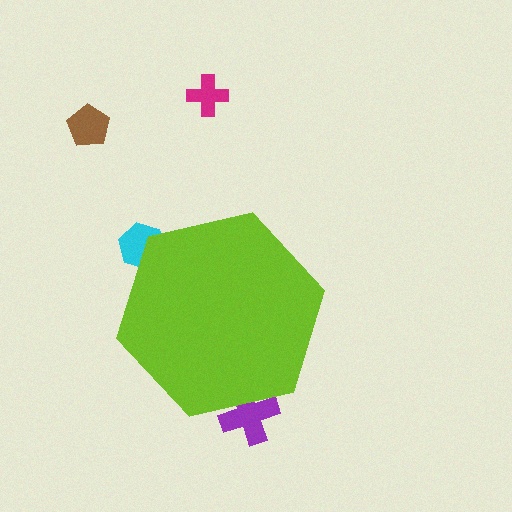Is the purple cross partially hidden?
Yes, the purple cross is partially hidden behind the lime hexagon.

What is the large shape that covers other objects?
A lime hexagon.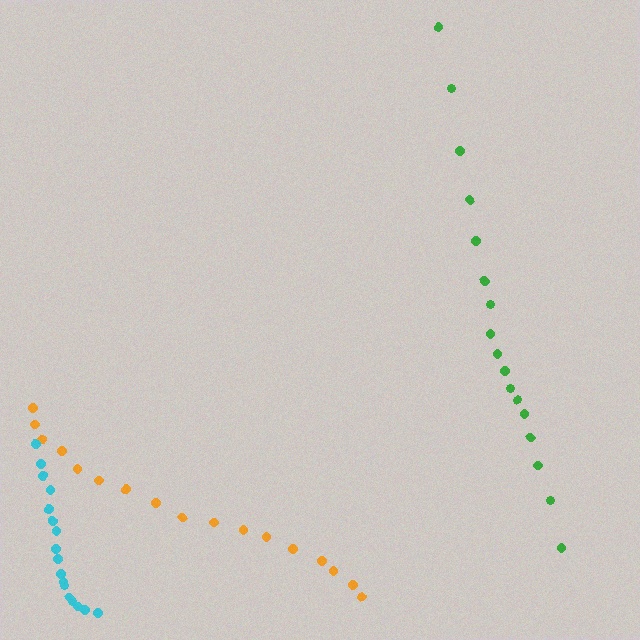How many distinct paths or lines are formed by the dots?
There are 3 distinct paths.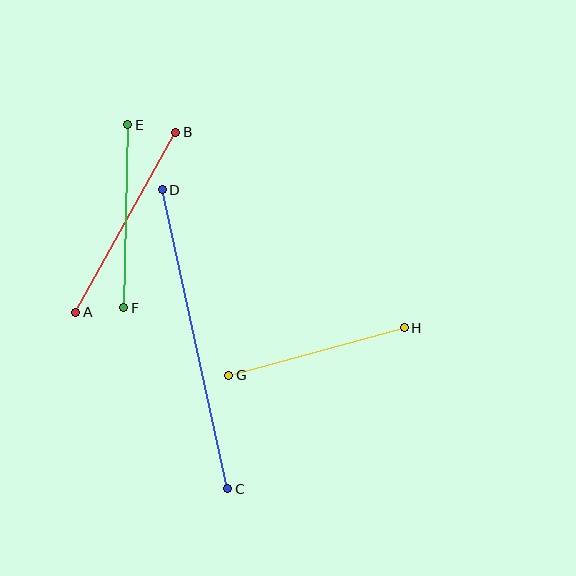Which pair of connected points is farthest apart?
Points C and D are farthest apart.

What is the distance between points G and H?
The distance is approximately 182 pixels.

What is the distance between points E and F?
The distance is approximately 184 pixels.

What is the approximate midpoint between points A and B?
The midpoint is at approximately (126, 222) pixels.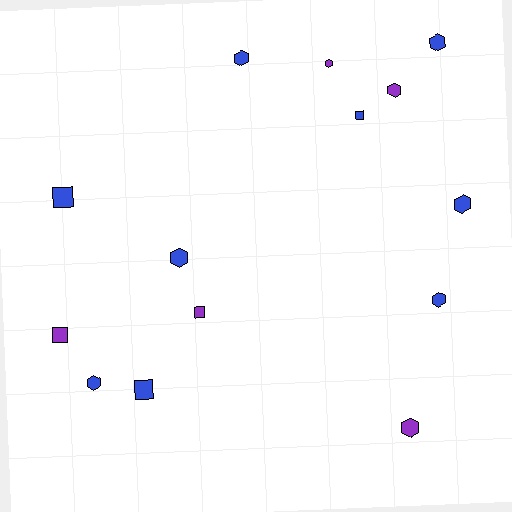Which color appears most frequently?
Blue, with 9 objects.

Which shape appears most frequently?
Hexagon, with 9 objects.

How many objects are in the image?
There are 14 objects.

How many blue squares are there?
There are 3 blue squares.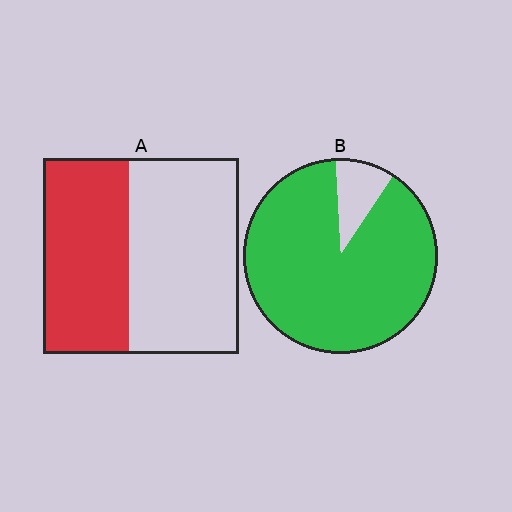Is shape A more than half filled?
No.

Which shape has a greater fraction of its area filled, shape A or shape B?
Shape B.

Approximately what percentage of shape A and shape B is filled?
A is approximately 45% and B is approximately 90%.